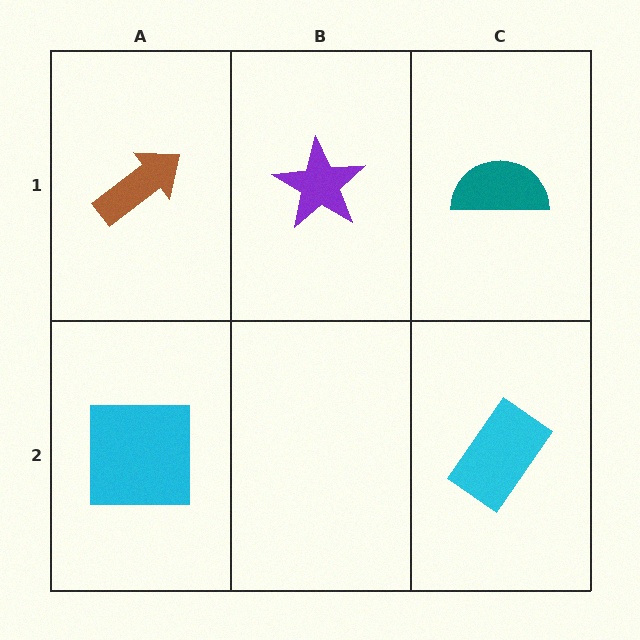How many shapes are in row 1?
3 shapes.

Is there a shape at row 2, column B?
No, that cell is empty.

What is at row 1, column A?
A brown arrow.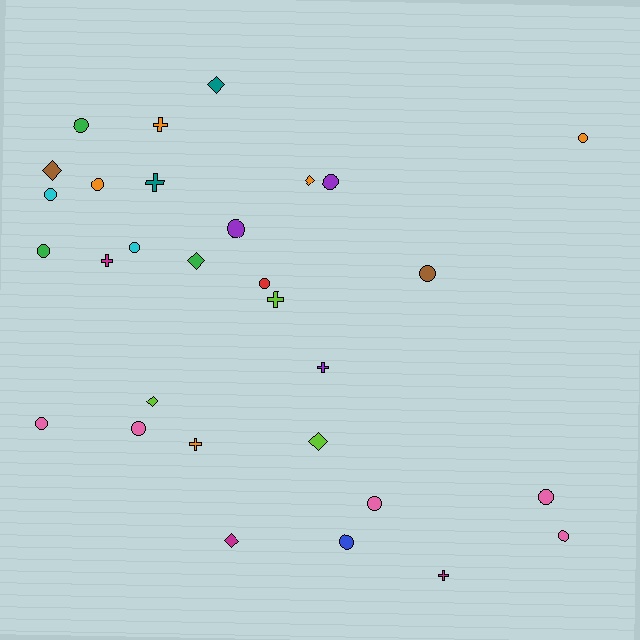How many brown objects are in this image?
There are 2 brown objects.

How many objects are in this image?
There are 30 objects.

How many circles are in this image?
There are 16 circles.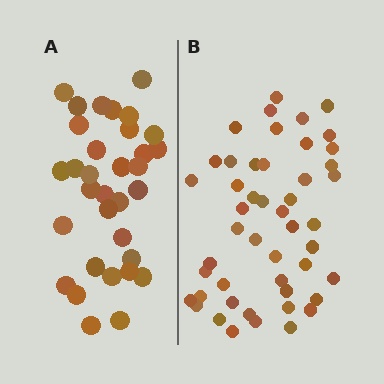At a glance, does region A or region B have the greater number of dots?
Region B (the right region) has more dots.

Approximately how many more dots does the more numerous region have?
Region B has approximately 15 more dots than region A.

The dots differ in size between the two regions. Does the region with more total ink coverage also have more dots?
No. Region A has more total ink coverage because its dots are larger, but region B actually contains more individual dots. Total area can be misleading — the number of items is what matters here.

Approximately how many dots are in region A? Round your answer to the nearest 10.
About 30 dots. (The exact count is 33, which rounds to 30.)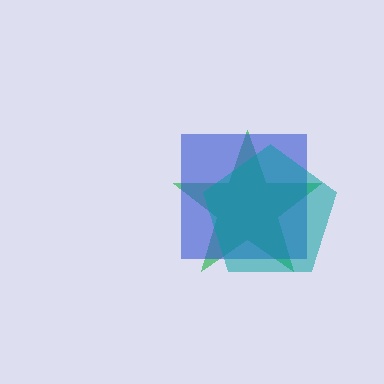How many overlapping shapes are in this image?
There are 3 overlapping shapes in the image.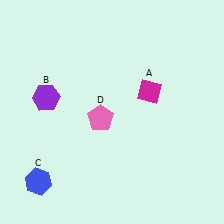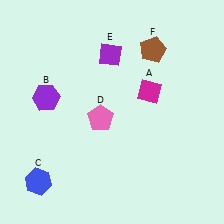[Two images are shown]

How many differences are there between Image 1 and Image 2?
There are 2 differences between the two images.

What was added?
A purple diamond (E), a brown pentagon (F) were added in Image 2.